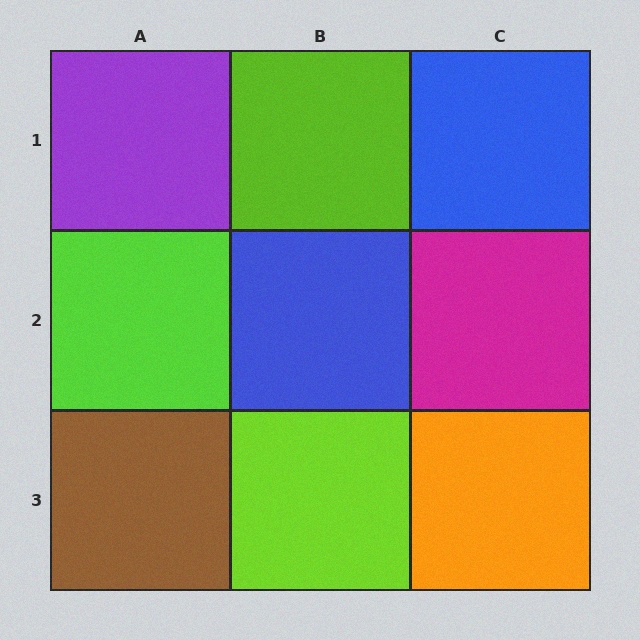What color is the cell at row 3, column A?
Brown.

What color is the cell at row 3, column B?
Lime.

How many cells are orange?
1 cell is orange.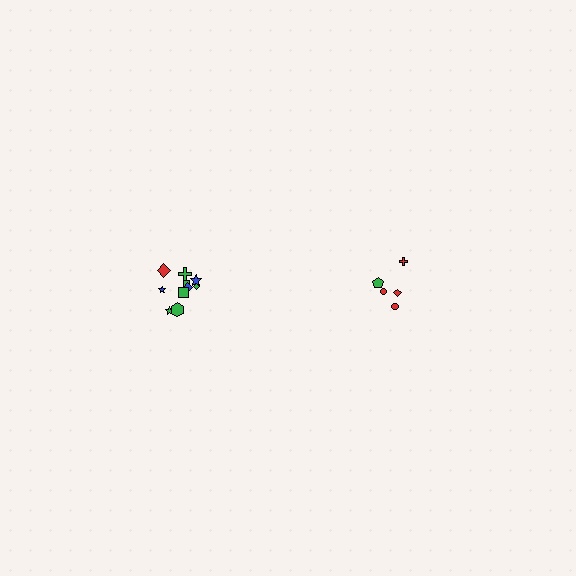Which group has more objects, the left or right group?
The left group.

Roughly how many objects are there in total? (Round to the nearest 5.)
Roughly 15 objects in total.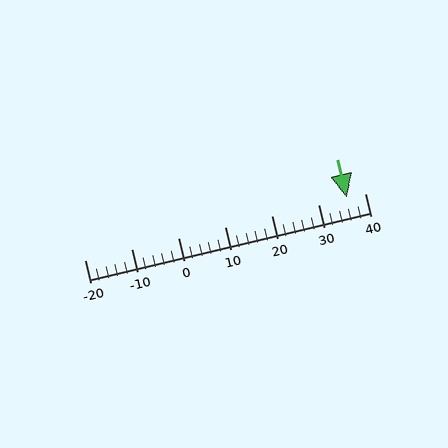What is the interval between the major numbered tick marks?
The major tick marks are spaced 10 units apart.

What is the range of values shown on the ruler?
The ruler shows values from -20 to 40.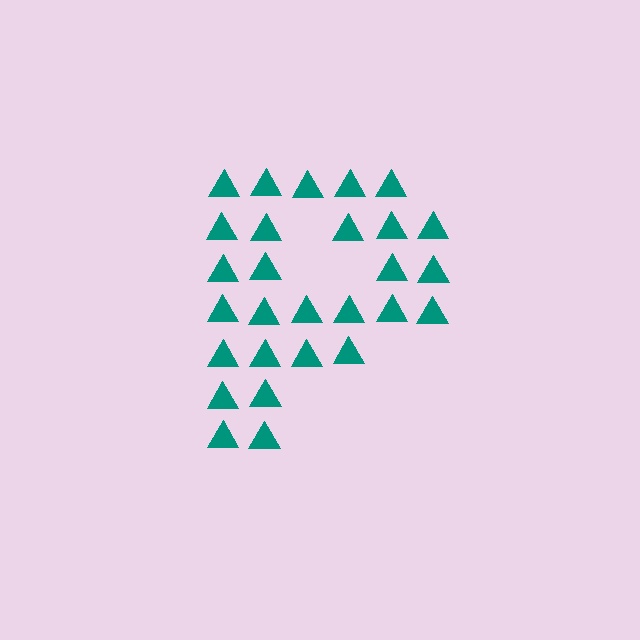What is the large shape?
The large shape is the letter P.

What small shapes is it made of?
It is made of small triangles.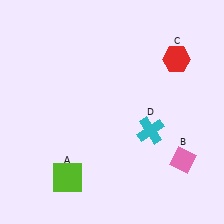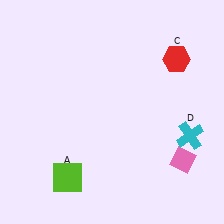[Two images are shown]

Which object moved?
The cyan cross (D) moved right.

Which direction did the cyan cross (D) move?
The cyan cross (D) moved right.